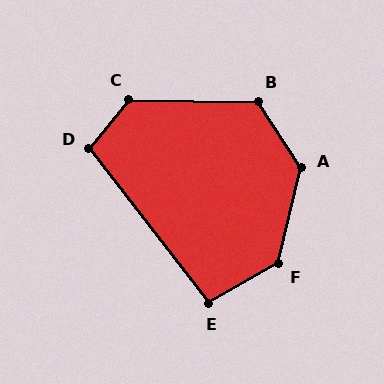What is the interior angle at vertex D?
Approximately 103 degrees (obtuse).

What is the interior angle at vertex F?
Approximately 133 degrees (obtuse).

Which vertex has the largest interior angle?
A, at approximately 133 degrees.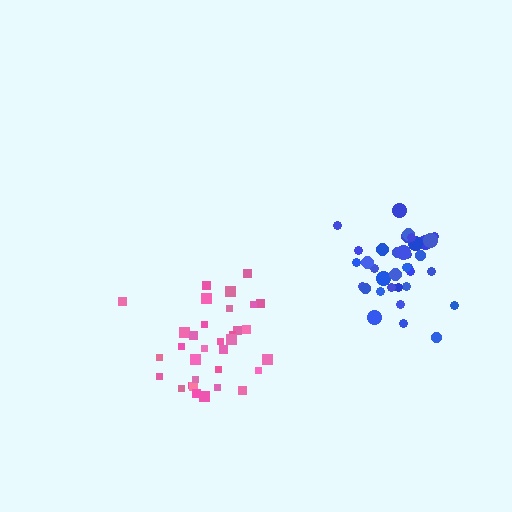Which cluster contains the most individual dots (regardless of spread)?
Blue (35).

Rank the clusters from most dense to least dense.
blue, pink.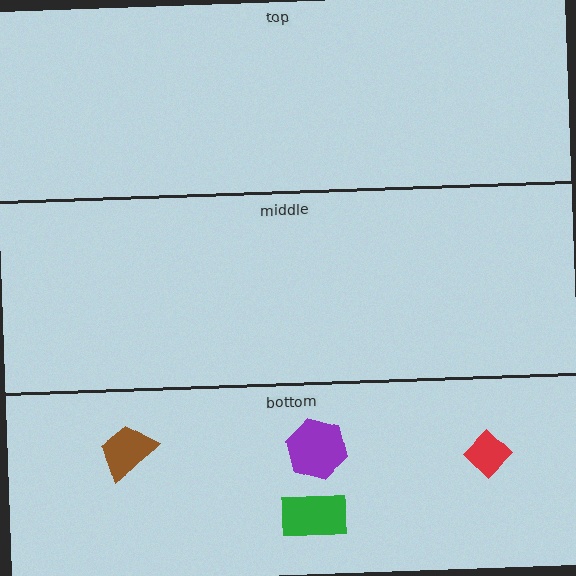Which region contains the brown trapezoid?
The bottom region.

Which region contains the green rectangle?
The bottom region.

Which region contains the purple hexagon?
The bottom region.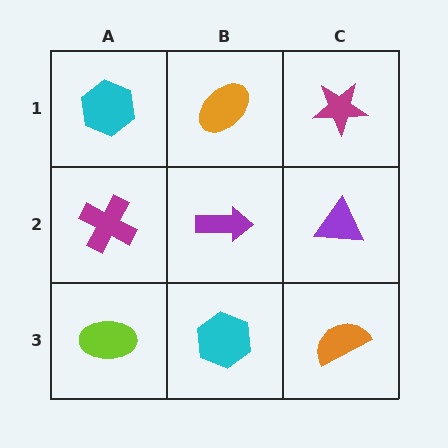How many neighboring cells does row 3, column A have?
2.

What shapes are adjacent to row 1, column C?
A purple triangle (row 2, column C), an orange ellipse (row 1, column B).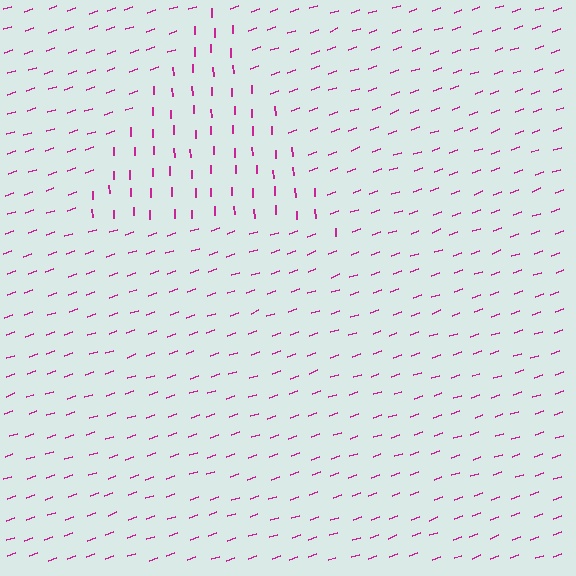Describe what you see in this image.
The image is filled with small magenta line segments. A triangle region in the image has lines oriented differently from the surrounding lines, creating a visible texture boundary.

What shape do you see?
I see a triangle.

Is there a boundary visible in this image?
Yes, there is a texture boundary formed by a change in line orientation.